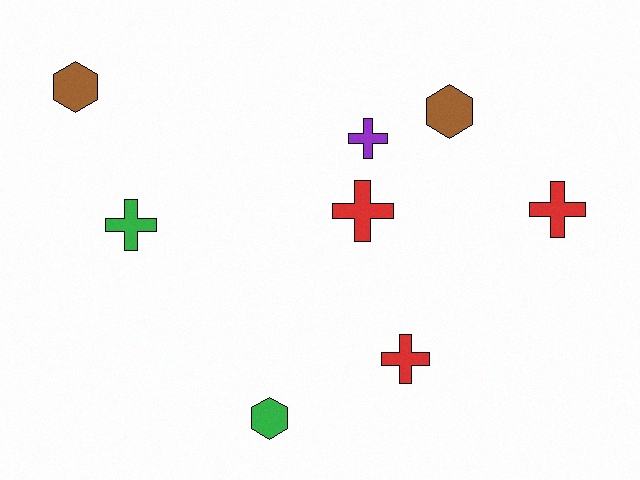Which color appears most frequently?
Red, with 3 objects.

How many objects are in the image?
There are 8 objects.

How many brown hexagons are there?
There are 2 brown hexagons.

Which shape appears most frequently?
Cross, with 5 objects.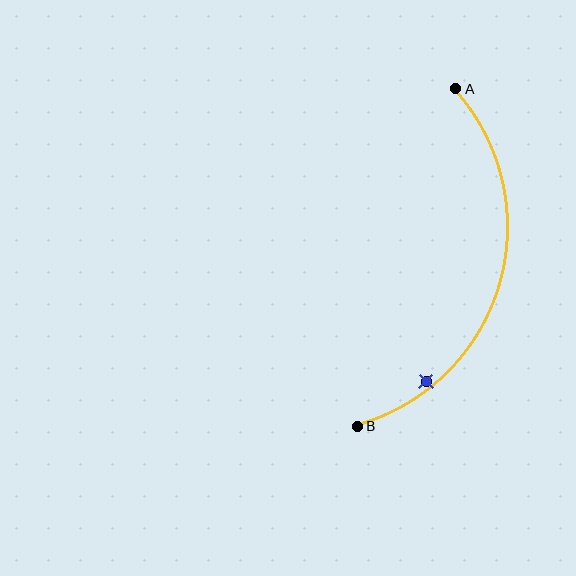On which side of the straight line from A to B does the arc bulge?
The arc bulges to the right of the straight line connecting A and B.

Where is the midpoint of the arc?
The arc midpoint is the point on the curve farthest from the straight line joining A and B. It sits to the right of that line.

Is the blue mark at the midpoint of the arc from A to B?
No — the blue mark does not lie on the arc at all. It sits slightly inside the curve.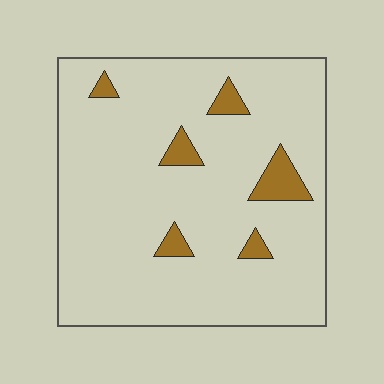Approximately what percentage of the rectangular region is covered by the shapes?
Approximately 10%.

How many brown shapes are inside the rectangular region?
6.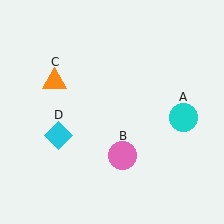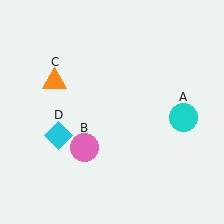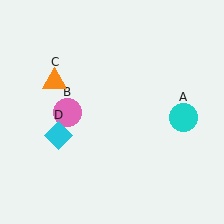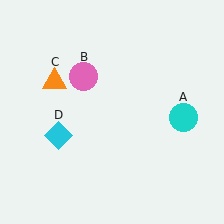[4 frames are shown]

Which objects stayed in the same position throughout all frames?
Cyan circle (object A) and orange triangle (object C) and cyan diamond (object D) remained stationary.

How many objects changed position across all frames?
1 object changed position: pink circle (object B).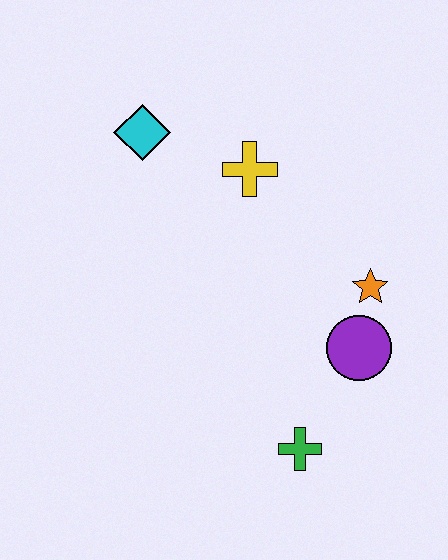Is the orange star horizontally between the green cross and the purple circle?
No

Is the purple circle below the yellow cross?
Yes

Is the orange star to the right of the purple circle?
Yes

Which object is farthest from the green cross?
The cyan diamond is farthest from the green cross.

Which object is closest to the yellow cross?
The cyan diamond is closest to the yellow cross.